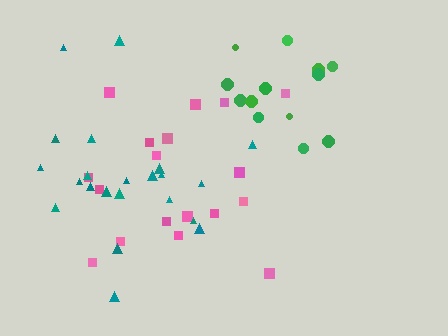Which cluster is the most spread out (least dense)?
Pink.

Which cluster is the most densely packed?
Teal.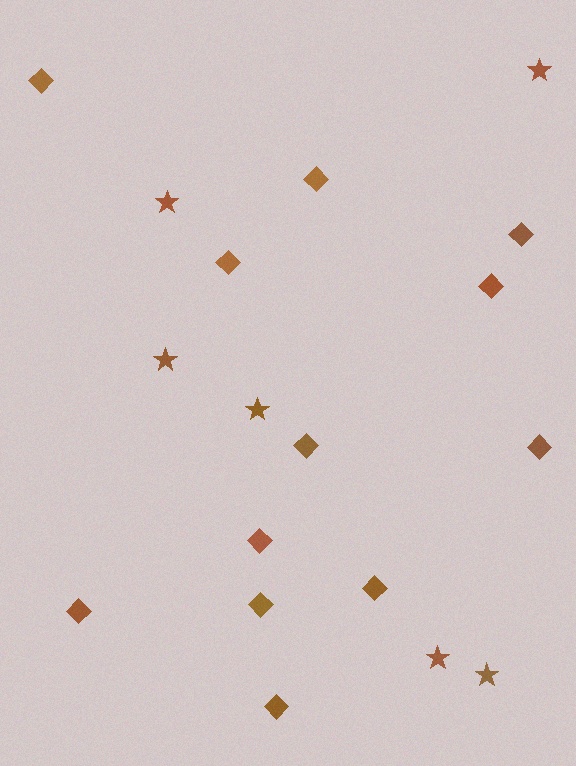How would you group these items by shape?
There are 2 groups: one group of stars (6) and one group of diamonds (12).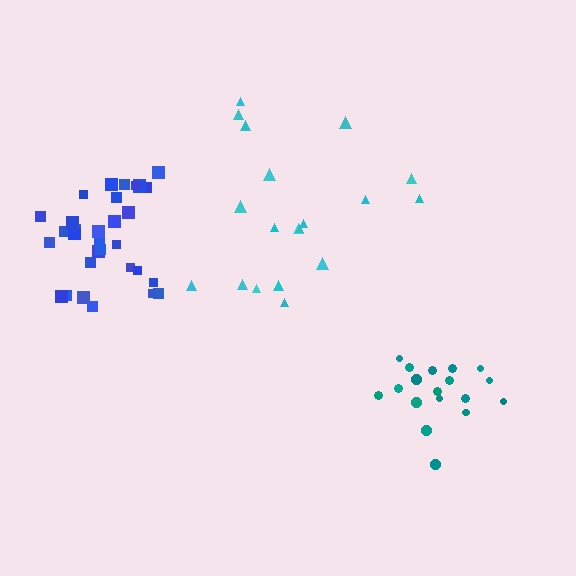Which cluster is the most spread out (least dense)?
Cyan.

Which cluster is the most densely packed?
Teal.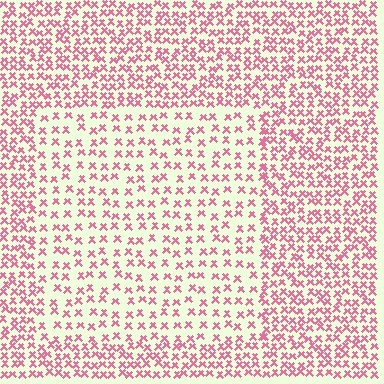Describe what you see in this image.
The image contains small pink elements arranged at two different densities. A rectangle-shaped region is visible where the elements are less densely packed than the surrounding area.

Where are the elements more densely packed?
The elements are more densely packed outside the rectangle boundary.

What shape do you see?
I see a rectangle.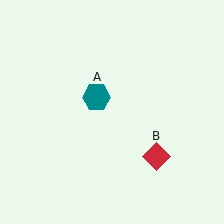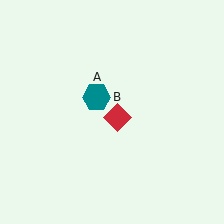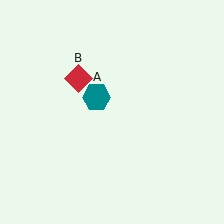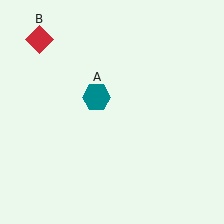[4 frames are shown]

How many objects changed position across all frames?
1 object changed position: red diamond (object B).